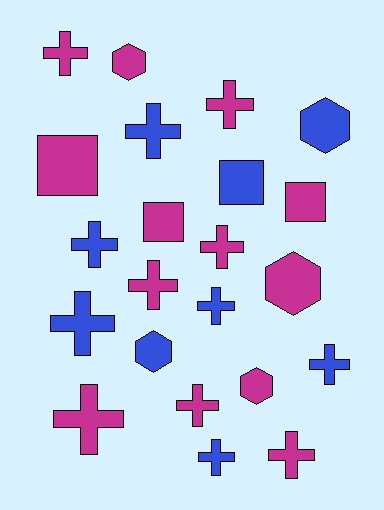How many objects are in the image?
There are 22 objects.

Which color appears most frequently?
Magenta, with 13 objects.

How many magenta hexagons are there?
There are 3 magenta hexagons.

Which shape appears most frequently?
Cross, with 13 objects.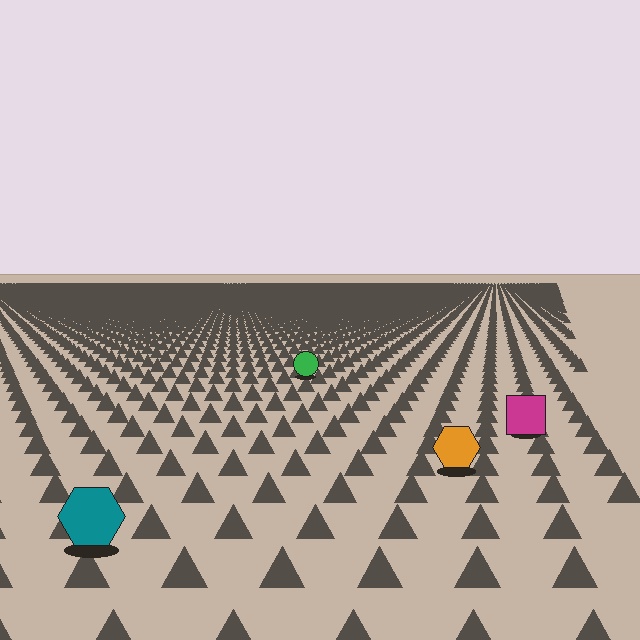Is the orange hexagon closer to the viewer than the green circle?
Yes. The orange hexagon is closer — you can tell from the texture gradient: the ground texture is coarser near it.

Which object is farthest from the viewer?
The green circle is farthest from the viewer. It appears smaller and the ground texture around it is denser.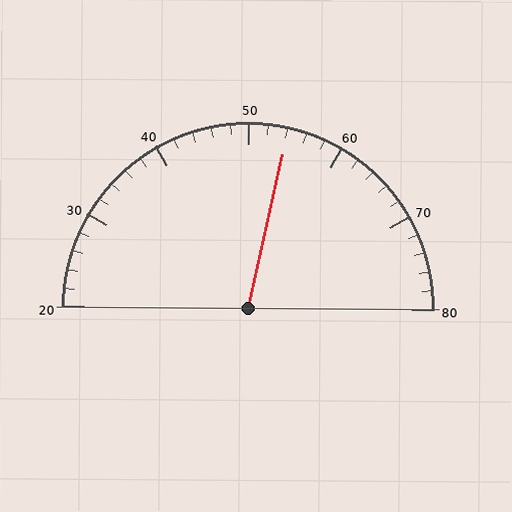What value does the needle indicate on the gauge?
The needle indicates approximately 54.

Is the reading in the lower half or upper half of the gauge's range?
The reading is in the upper half of the range (20 to 80).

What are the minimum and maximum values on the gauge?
The gauge ranges from 20 to 80.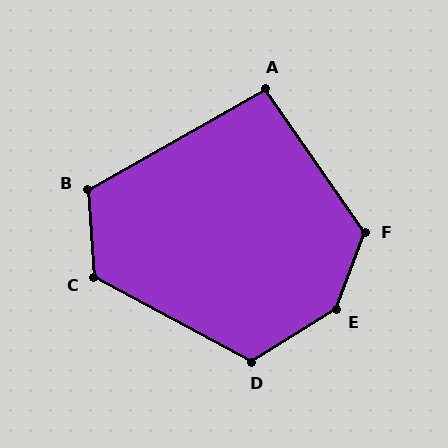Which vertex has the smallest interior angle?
A, at approximately 95 degrees.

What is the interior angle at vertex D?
Approximately 120 degrees (obtuse).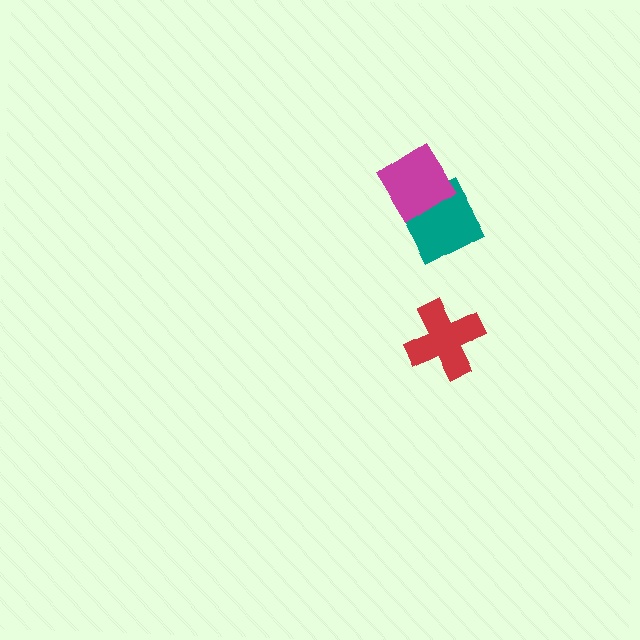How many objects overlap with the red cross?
0 objects overlap with the red cross.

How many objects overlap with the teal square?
1 object overlaps with the teal square.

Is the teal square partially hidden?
Yes, it is partially covered by another shape.